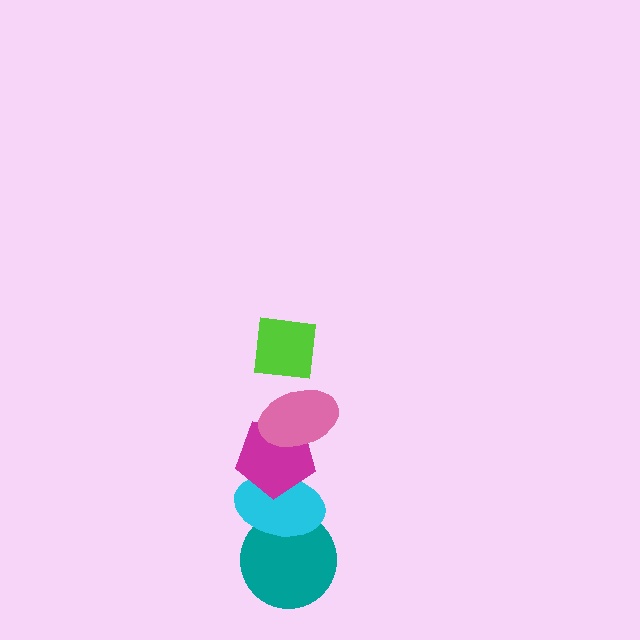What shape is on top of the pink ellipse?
The lime square is on top of the pink ellipse.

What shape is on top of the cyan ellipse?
The magenta pentagon is on top of the cyan ellipse.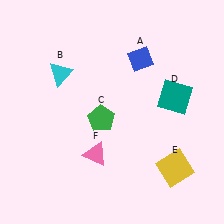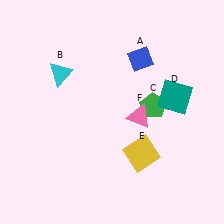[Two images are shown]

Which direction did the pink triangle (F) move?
The pink triangle (F) moved right.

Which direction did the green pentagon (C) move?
The green pentagon (C) moved right.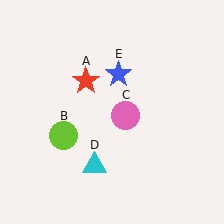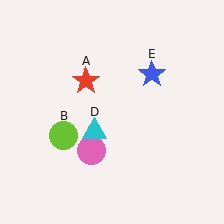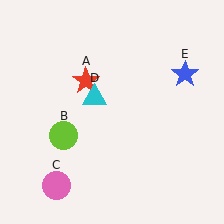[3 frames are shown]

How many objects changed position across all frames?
3 objects changed position: pink circle (object C), cyan triangle (object D), blue star (object E).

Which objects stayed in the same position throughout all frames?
Red star (object A) and lime circle (object B) remained stationary.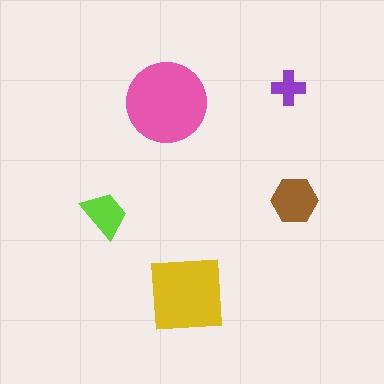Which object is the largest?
The pink circle.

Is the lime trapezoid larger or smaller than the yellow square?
Smaller.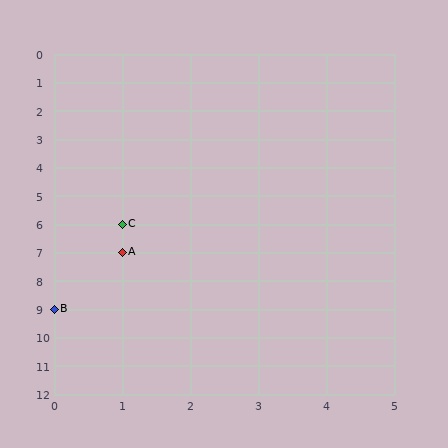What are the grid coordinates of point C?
Point C is at grid coordinates (1, 6).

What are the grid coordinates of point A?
Point A is at grid coordinates (1, 7).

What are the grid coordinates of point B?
Point B is at grid coordinates (0, 9).